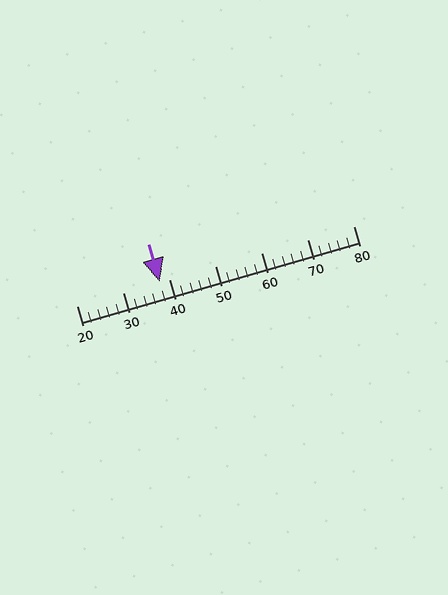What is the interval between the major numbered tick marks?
The major tick marks are spaced 10 units apart.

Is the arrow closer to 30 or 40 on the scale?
The arrow is closer to 40.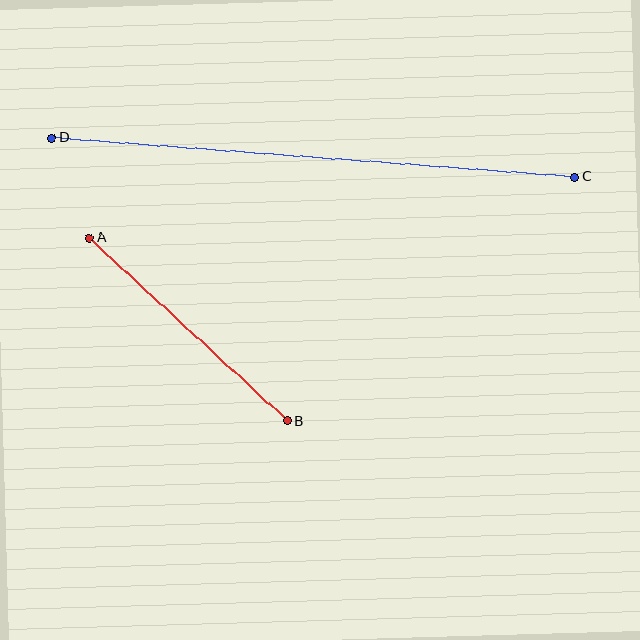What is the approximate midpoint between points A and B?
The midpoint is at approximately (188, 329) pixels.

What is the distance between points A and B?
The distance is approximately 269 pixels.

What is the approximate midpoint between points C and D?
The midpoint is at approximately (313, 158) pixels.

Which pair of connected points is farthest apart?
Points C and D are farthest apart.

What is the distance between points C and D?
The distance is approximately 525 pixels.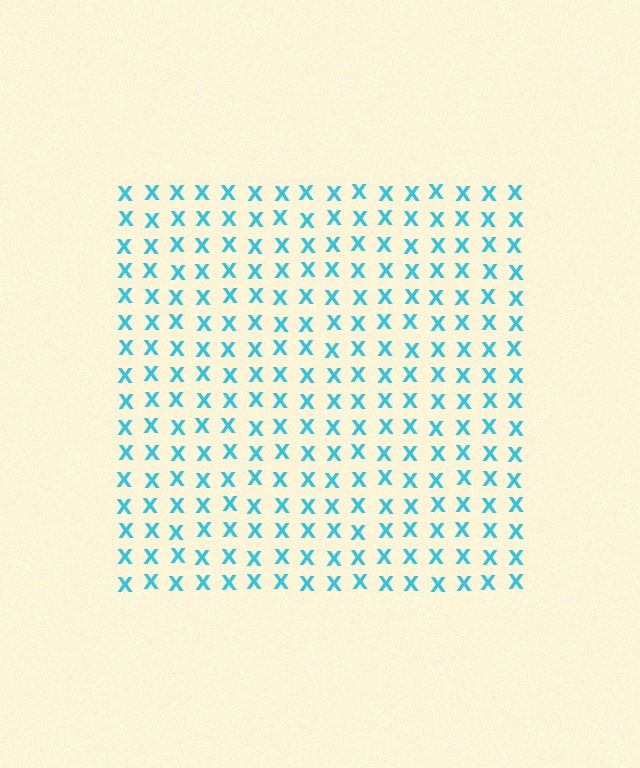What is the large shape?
The large shape is a square.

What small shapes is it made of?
It is made of small letter X's.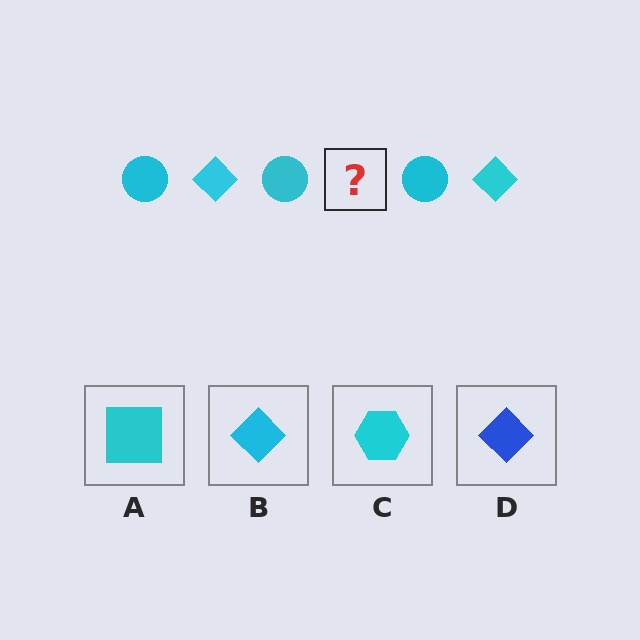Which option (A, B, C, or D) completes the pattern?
B.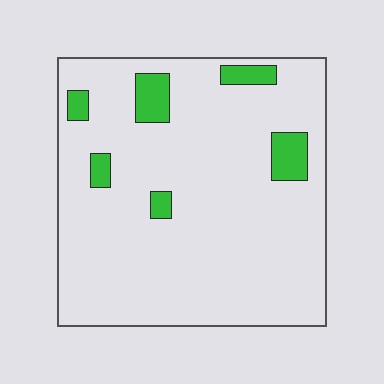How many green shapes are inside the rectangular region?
6.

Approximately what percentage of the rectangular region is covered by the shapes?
Approximately 10%.